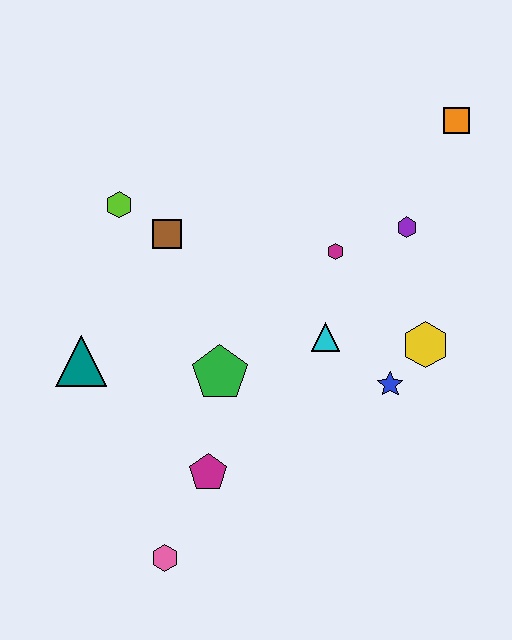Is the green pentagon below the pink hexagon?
No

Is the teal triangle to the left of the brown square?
Yes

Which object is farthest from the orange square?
The pink hexagon is farthest from the orange square.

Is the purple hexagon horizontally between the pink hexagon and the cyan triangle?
No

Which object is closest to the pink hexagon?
The magenta pentagon is closest to the pink hexagon.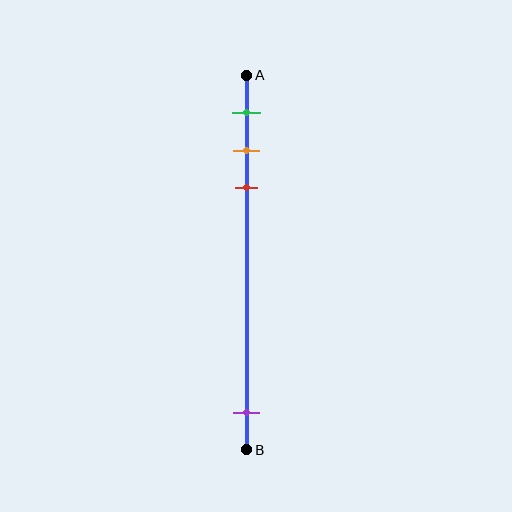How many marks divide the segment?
There are 4 marks dividing the segment.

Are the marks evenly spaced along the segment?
No, the marks are not evenly spaced.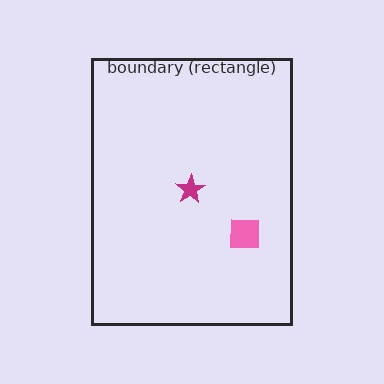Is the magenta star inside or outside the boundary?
Inside.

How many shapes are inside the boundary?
2 inside, 0 outside.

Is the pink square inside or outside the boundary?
Inside.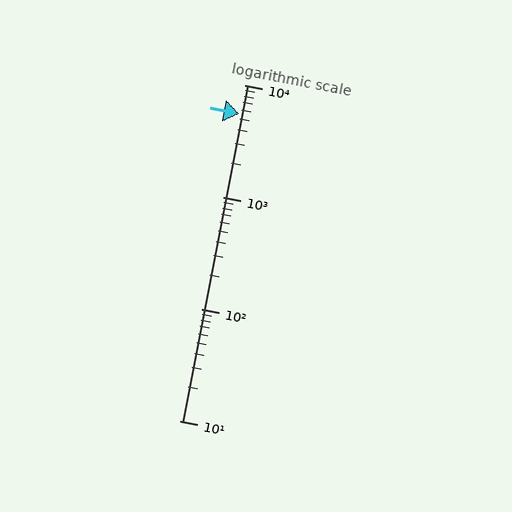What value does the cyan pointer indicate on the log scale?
The pointer indicates approximately 5500.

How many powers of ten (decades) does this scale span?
The scale spans 3 decades, from 10 to 10000.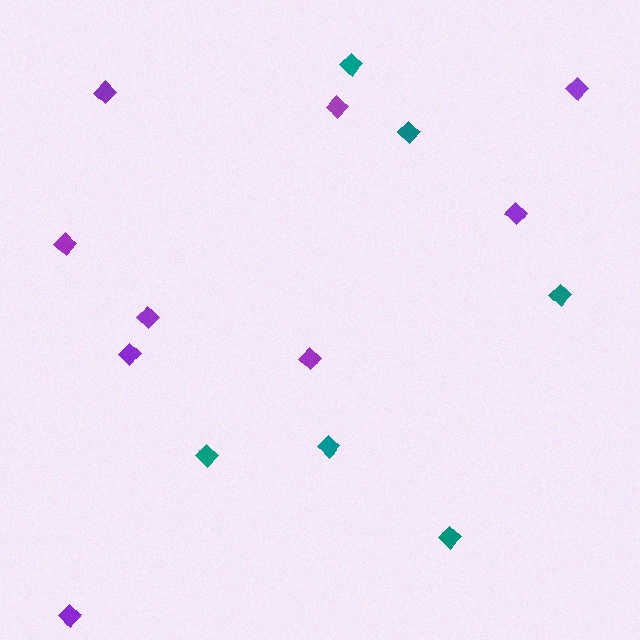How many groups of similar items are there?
There are 2 groups: one group of teal diamonds (6) and one group of purple diamonds (9).